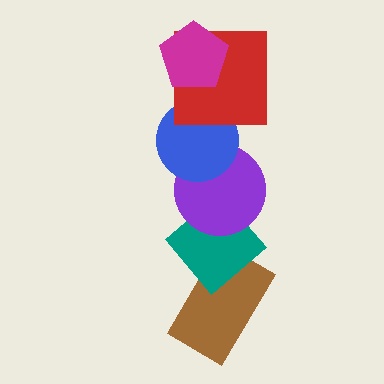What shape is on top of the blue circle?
The red square is on top of the blue circle.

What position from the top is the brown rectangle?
The brown rectangle is 6th from the top.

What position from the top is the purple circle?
The purple circle is 4th from the top.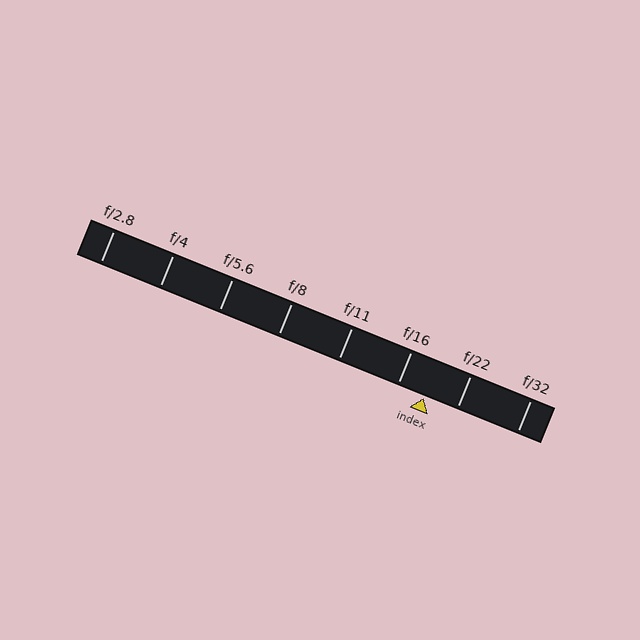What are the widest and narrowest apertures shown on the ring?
The widest aperture shown is f/2.8 and the narrowest is f/32.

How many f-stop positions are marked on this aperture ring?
There are 8 f-stop positions marked.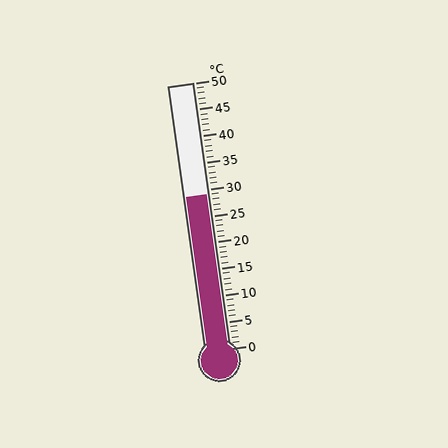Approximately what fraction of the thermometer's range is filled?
The thermometer is filled to approximately 60% of its range.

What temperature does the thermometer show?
The thermometer shows approximately 29°C.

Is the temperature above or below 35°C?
The temperature is below 35°C.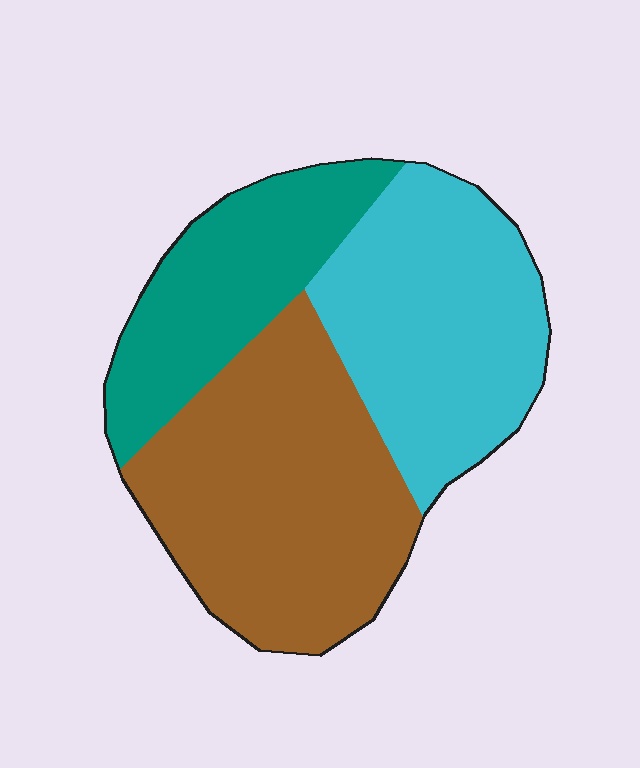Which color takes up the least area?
Teal, at roughly 25%.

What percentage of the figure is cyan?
Cyan takes up about one third (1/3) of the figure.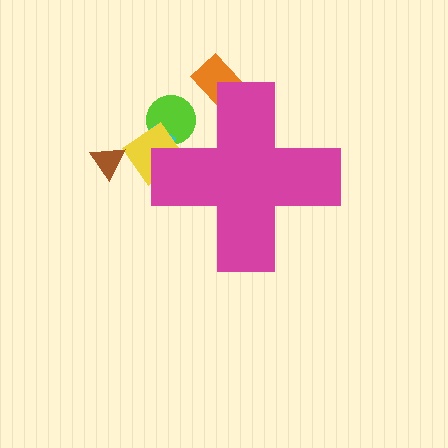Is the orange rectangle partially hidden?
Yes, the orange rectangle is partially hidden behind the magenta cross.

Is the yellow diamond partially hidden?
Yes, the yellow diamond is partially hidden behind the magenta cross.